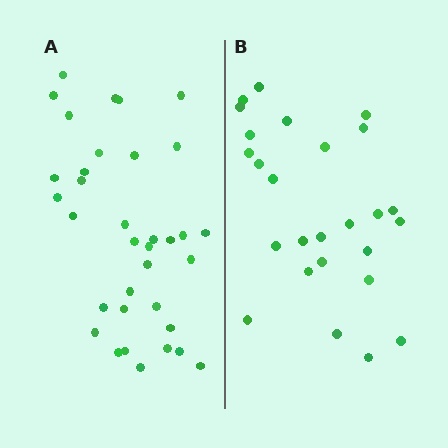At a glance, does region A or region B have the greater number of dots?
Region A (the left region) has more dots.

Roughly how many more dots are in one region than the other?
Region A has roughly 8 or so more dots than region B.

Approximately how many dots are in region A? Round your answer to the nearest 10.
About 40 dots. (The exact count is 35, which rounds to 40.)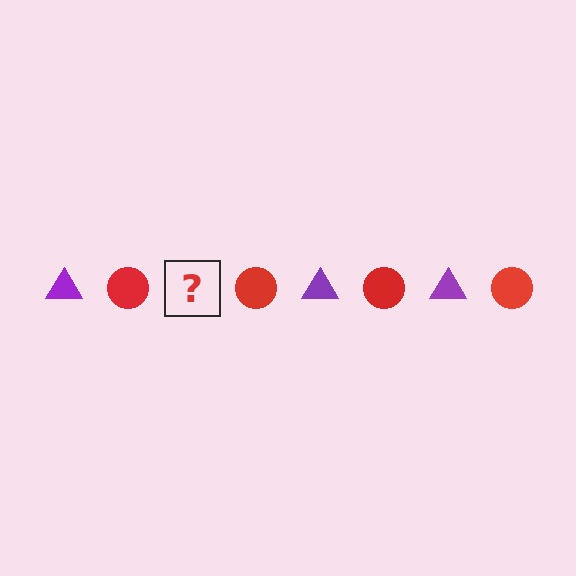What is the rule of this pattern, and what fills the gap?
The rule is that the pattern alternates between purple triangle and red circle. The gap should be filled with a purple triangle.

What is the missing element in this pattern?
The missing element is a purple triangle.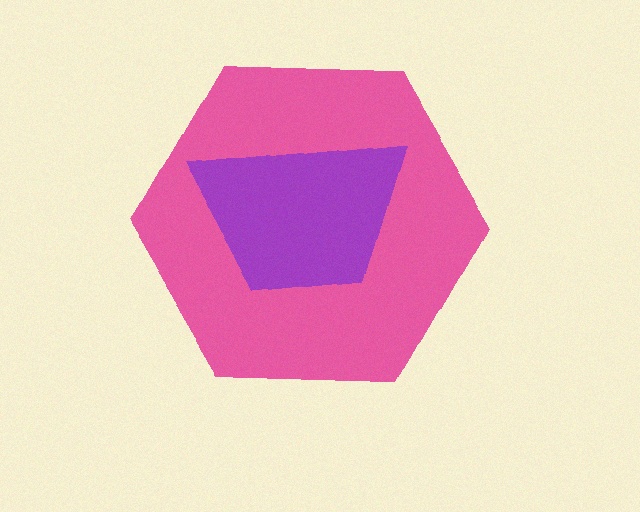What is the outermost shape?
The pink hexagon.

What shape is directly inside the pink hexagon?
The purple trapezoid.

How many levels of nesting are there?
2.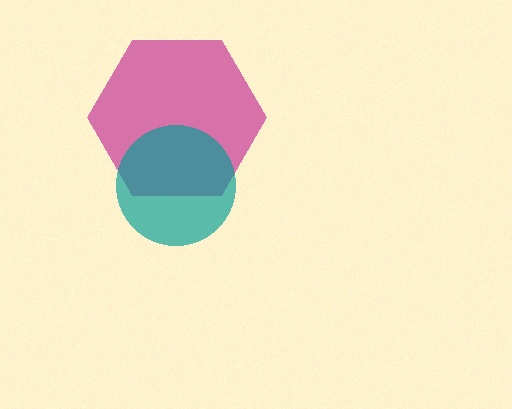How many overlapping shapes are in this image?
There are 2 overlapping shapes in the image.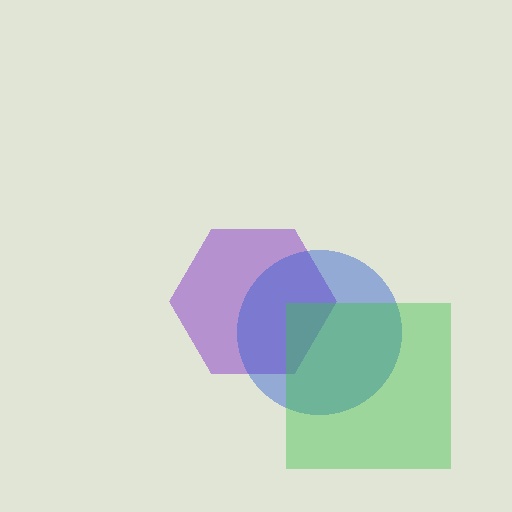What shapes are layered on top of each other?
The layered shapes are: a purple hexagon, a blue circle, a green square.